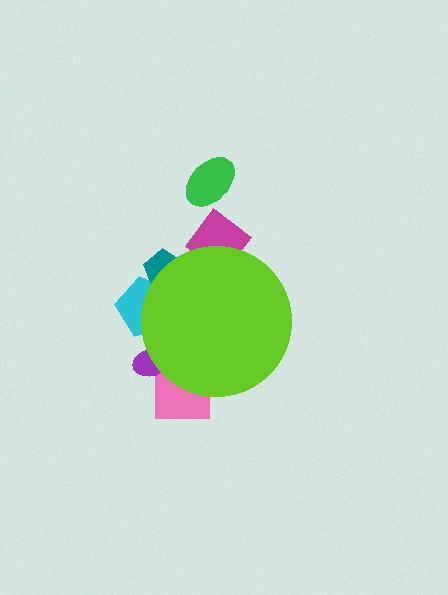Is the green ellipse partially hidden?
No, the green ellipse is fully visible.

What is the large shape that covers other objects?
A lime circle.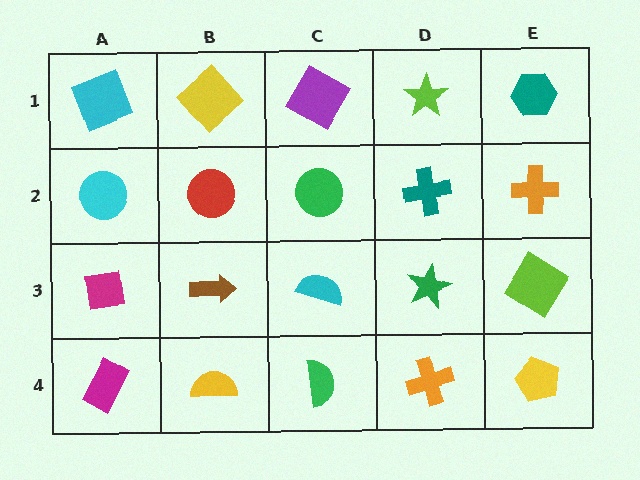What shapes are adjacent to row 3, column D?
A teal cross (row 2, column D), an orange cross (row 4, column D), a cyan semicircle (row 3, column C), a lime diamond (row 3, column E).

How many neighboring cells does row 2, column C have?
4.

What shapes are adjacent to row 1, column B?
A red circle (row 2, column B), a cyan square (row 1, column A), a purple square (row 1, column C).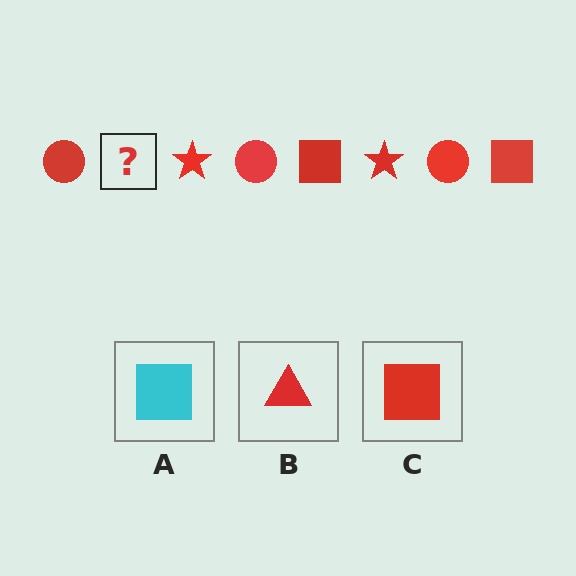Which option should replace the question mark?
Option C.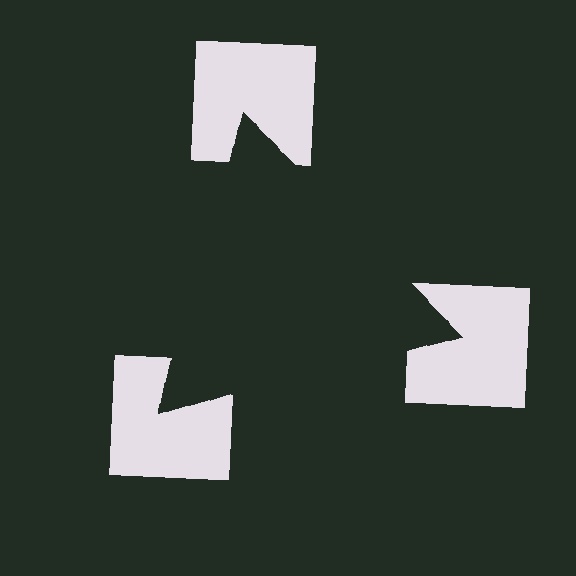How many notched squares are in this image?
There are 3 — one at each vertex of the illusory triangle.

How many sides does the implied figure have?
3 sides.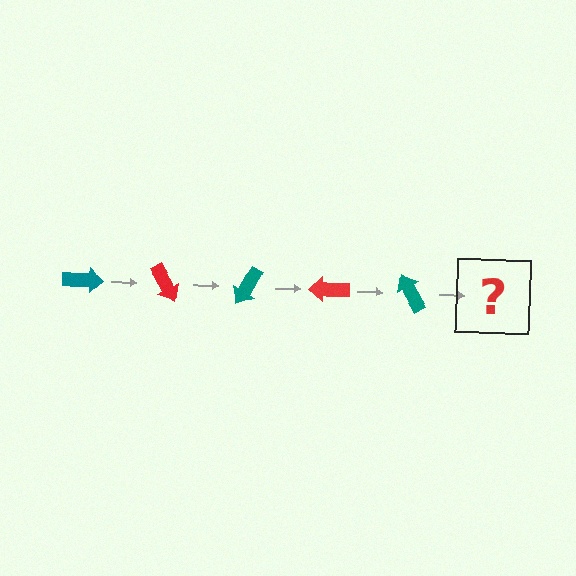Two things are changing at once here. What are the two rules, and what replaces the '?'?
The two rules are that it rotates 60 degrees each step and the color cycles through teal and red. The '?' should be a red arrow, rotated 300 degrees from the start.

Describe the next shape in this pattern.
It should be a red arrow, rotated 300 degrees from the start.